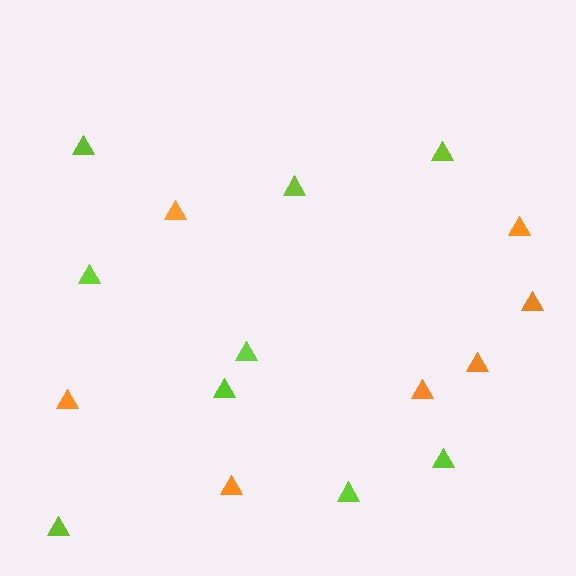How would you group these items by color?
There are 2 groups: one group of lime triangles (9) and one group of orange triangles (7).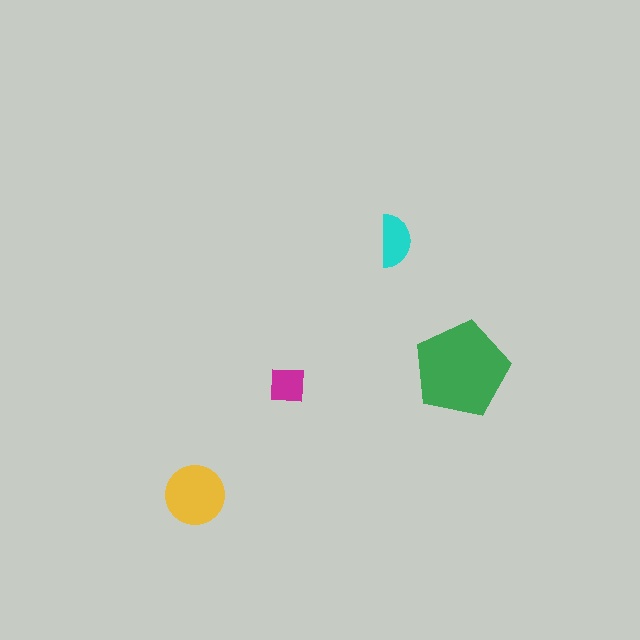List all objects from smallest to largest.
The magenta square, the cyan semicircle, the yellow circle, the green pentagon.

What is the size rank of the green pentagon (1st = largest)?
1st.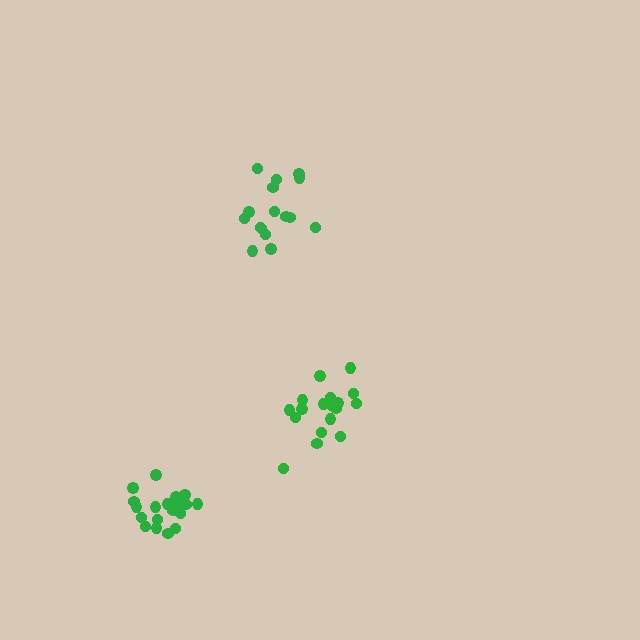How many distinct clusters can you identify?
There are 3 distinct clusters.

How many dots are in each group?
Group 1: 21 dots, Group 2: 16 dots, Group 3: 19 dots (56 total).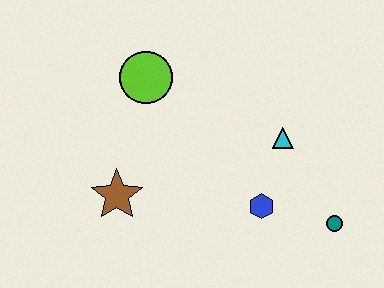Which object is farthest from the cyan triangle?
The brown star is farthest from the cyan triangle.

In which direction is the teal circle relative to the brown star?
The teal circle is to the right of the brown star.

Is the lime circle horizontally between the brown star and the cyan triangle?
Yes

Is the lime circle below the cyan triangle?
No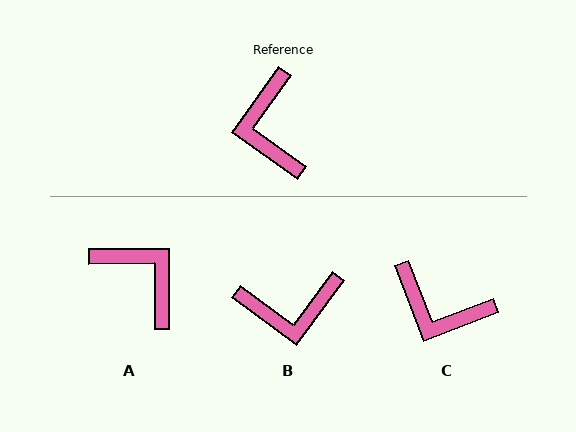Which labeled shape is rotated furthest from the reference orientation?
A, about 144 degrees away.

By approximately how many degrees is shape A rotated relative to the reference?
Approximately 144 degrees clockwise.